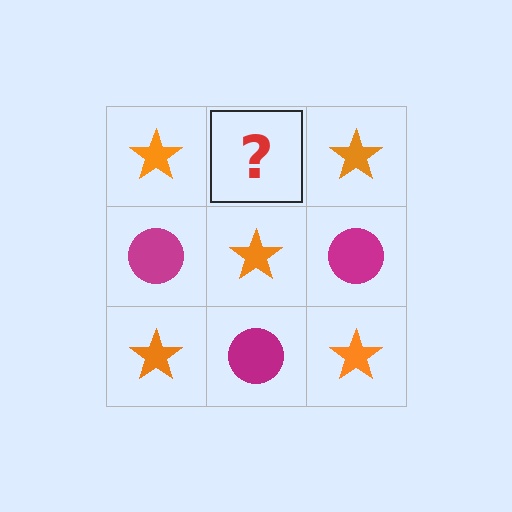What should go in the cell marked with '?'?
The missing cell should contain a magenta circle.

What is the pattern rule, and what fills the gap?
The rule is that it alternates orange star and magenta circle in a checkerboard pattern. The gap should be filled with a magenta circle.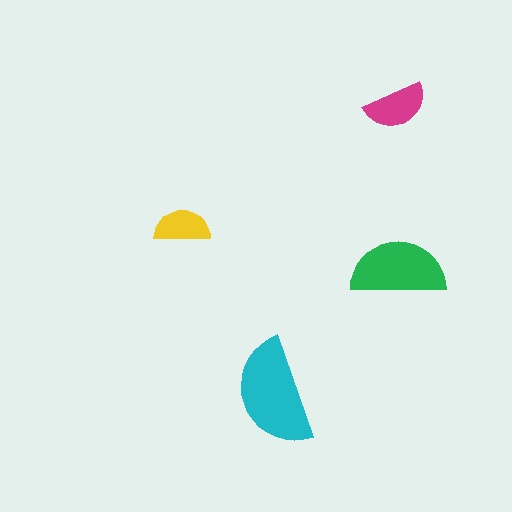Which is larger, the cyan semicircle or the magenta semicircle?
The cyan one.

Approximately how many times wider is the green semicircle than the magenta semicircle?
About 1.5 times wider.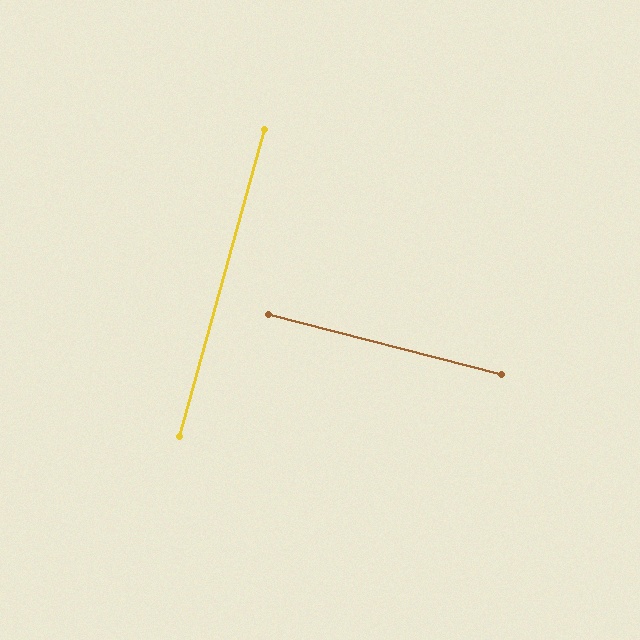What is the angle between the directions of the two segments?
Approximately 89 degrees.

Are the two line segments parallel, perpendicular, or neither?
Perpendicular — they meet at approximately 89°.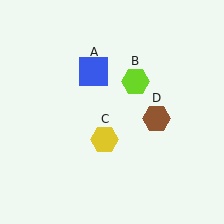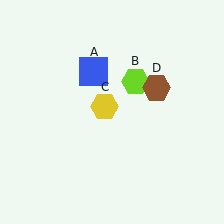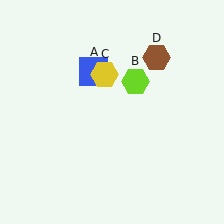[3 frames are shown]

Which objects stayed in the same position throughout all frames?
Blue square (object A) and lime hexagon (object B) remained stationary.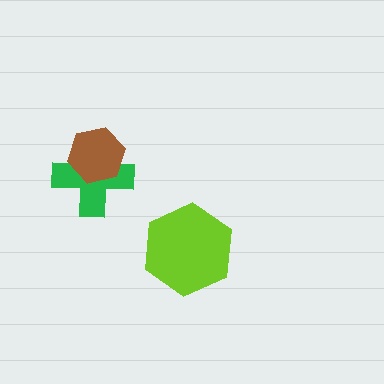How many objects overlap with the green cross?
1 object overlaps with the green cross.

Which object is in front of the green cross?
The brown hexagon is in front of the green cross.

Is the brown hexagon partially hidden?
No, no other shape covers it.